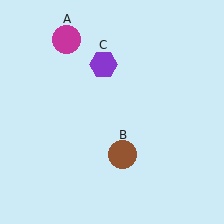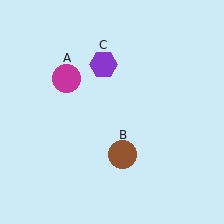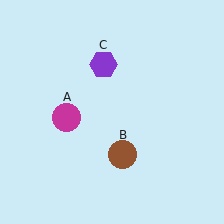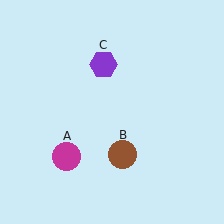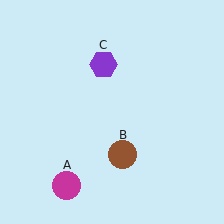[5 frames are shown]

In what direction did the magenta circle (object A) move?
The magenta circle (object A) moved down.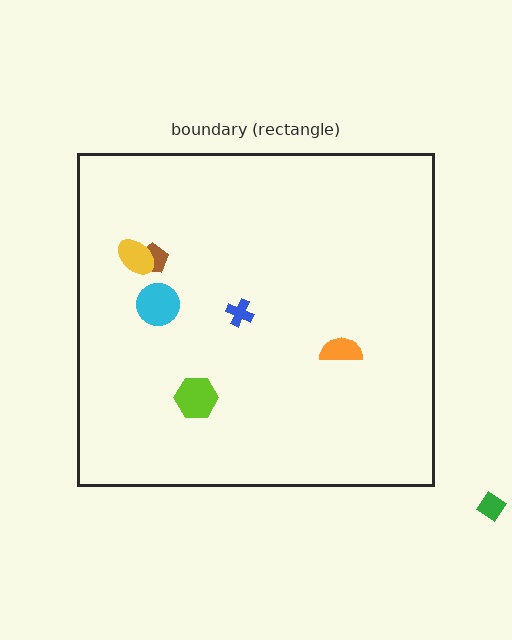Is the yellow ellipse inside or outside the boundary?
Inside.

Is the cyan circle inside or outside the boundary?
Inside.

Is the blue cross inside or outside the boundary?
Inside.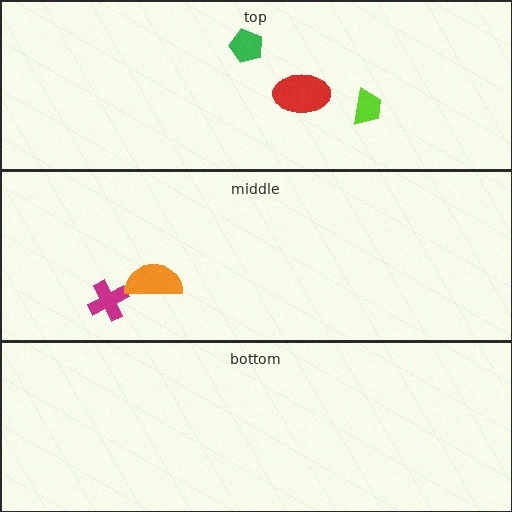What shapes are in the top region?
The green pentagon, the lime trapezoid, the red ellipse.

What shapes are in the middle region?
The magenta cross, the orange semicircle.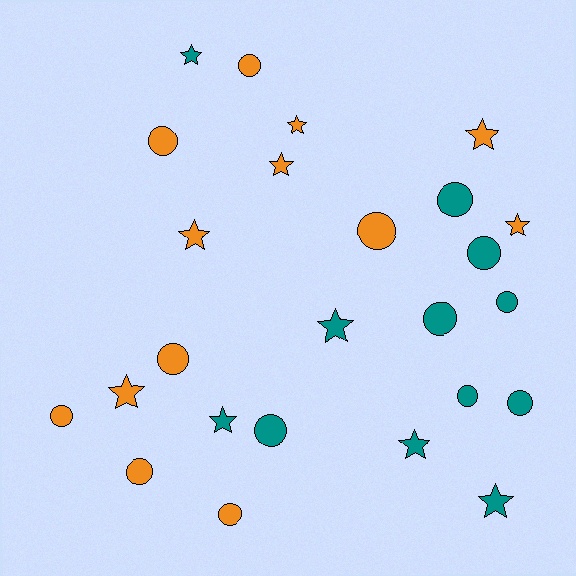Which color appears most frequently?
Orange, with 13 objects.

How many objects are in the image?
There are 25 objects.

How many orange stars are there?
There are 6 orange stars.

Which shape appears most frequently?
Circle, with 14 objects.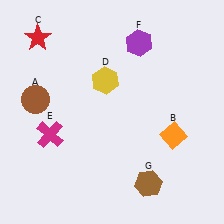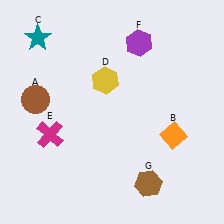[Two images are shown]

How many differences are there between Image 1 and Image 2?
There is 1 difference between the two images.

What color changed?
The star (C) changed from red in Image 1 to teal in Image 2.